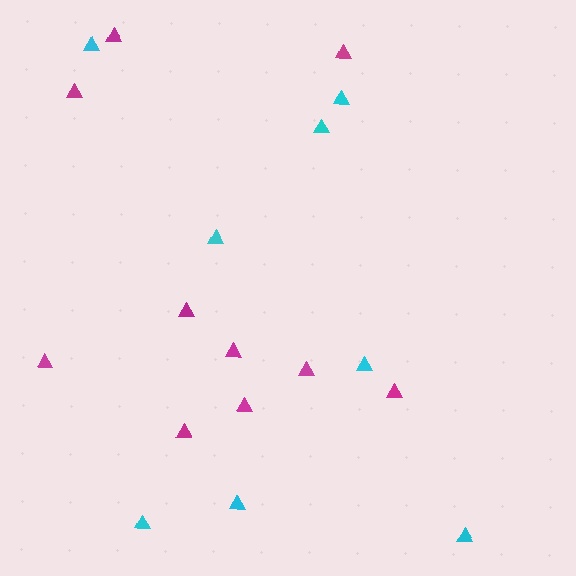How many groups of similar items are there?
There are 2 groups: one group of cyan triangles (8) and one group of magenta triangles (10).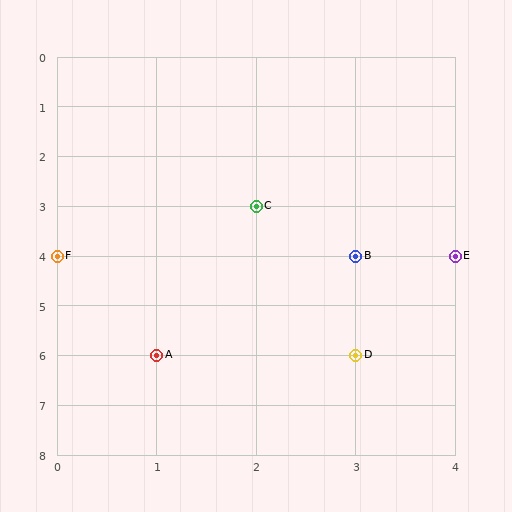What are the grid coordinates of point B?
Point B is at grid coordinates (3, 4).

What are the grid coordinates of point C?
Point C is at grid coordinates (2, 3).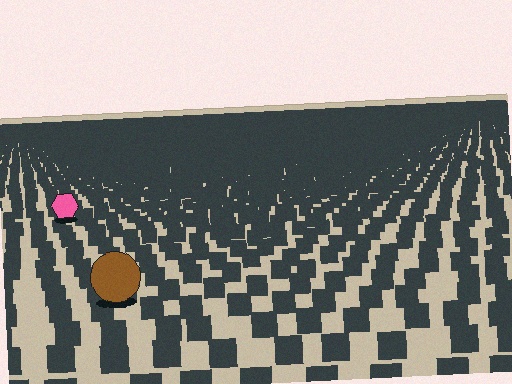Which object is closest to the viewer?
The brown circle is closest. The texture marks near it are larger and more spread out.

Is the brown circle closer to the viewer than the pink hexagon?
Yes. The brown circle is closer — you can tell from the texture gradient: the ground texture is coarser near it.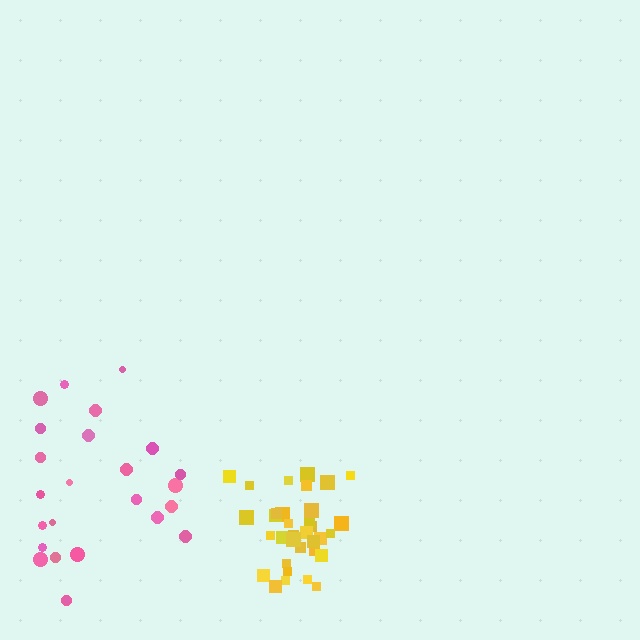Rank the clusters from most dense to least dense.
yellow, pink.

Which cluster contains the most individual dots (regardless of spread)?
Yellow (34).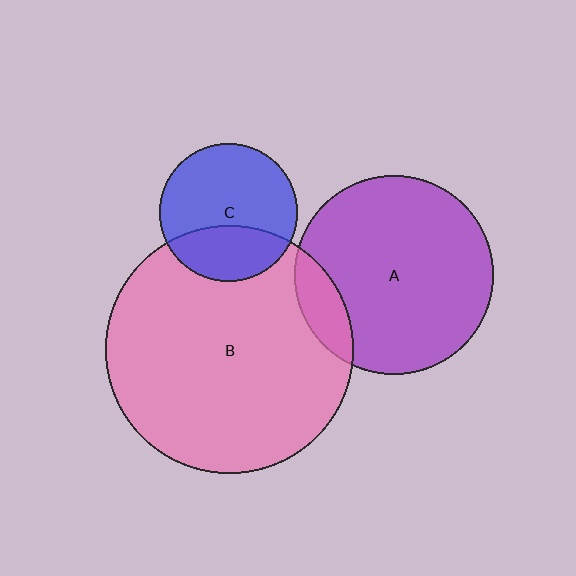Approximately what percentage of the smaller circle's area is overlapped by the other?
Approximately 30%.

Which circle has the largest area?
Circle B (pink).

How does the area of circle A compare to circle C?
Approximately 2.1 times.